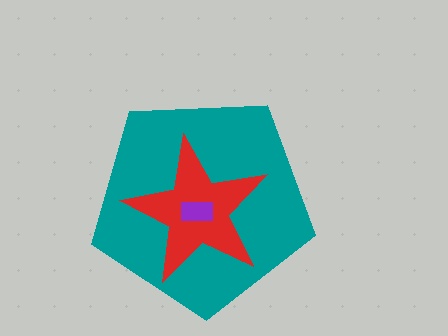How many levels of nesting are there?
3.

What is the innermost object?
The purple rectangle.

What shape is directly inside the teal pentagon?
The red star.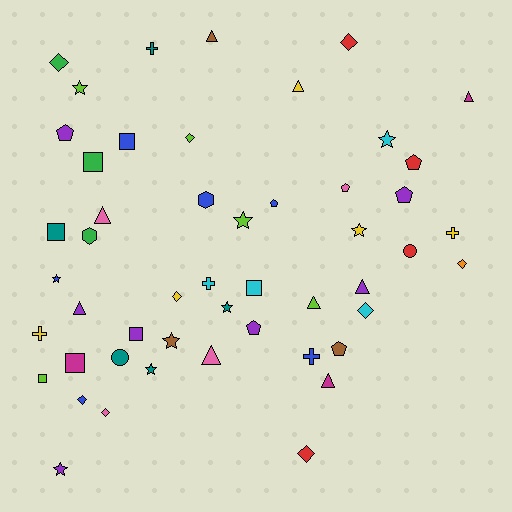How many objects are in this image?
There are 50 objects.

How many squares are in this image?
There are 7 squares.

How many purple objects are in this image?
There are 7 purple objects.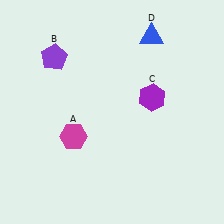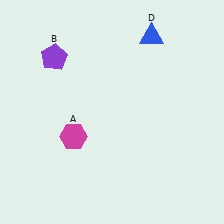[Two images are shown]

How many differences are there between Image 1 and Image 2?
There is 1 difference between the two images.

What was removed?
The purple hexagon (C) was removed in Image 2.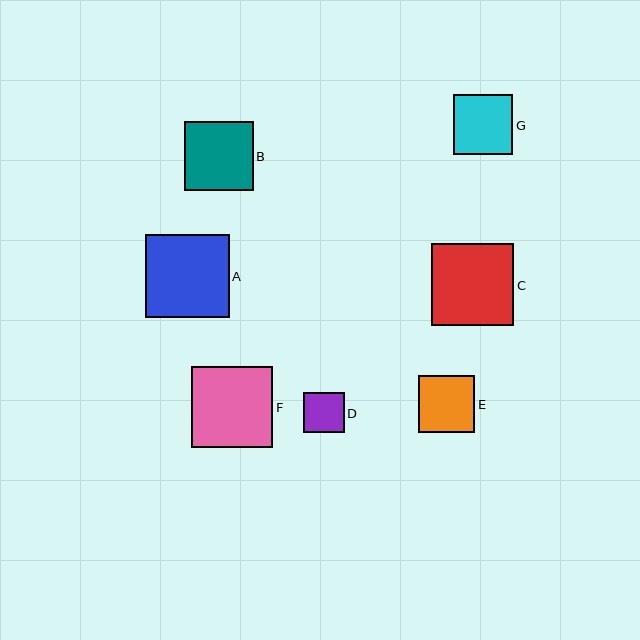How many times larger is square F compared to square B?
Square F is approximately 1.2 times the size of square B.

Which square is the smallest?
Square D is the smallest with a size of approximately 40 pixels.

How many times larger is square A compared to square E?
Square A is approximately 1.5 times the size of square E.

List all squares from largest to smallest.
From largest to smallest: A, C, F, B, G, E, D.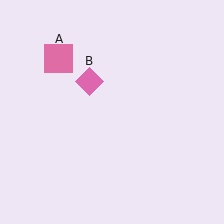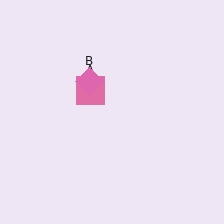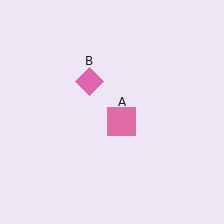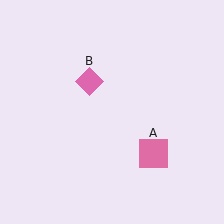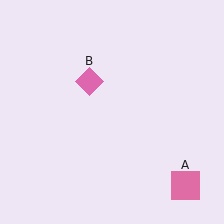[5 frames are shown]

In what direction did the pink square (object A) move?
The pink square (object A) moved down and to the right.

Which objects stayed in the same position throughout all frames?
Pink diamond (object B) remained stationary.